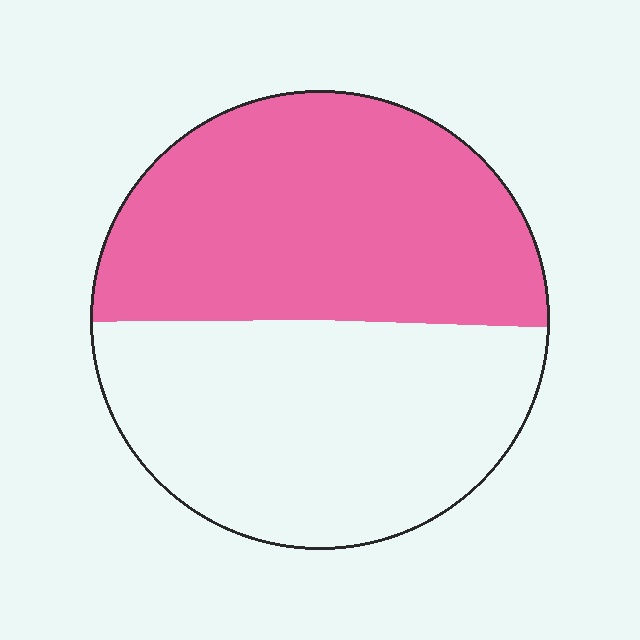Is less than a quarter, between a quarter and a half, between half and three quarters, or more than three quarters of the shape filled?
Between half and three quarters.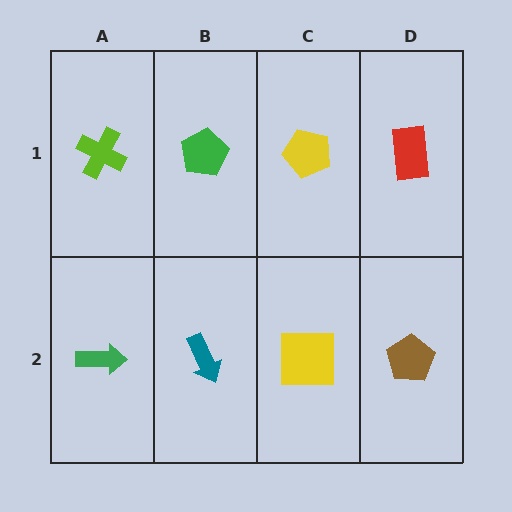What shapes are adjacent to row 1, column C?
A yellow square (row 2, column C), a green pentagon (row 1, column B), a red rectangle (row 1, column D).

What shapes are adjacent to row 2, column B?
A green pentagon (row 1, column B), a green arrow (row 2, column A), a yellow square (row 2, column C).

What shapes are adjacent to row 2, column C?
A yellow pentagon (row 1, column C), a teal arrow (row 2, column B), a brown pentagon (row 2, column D).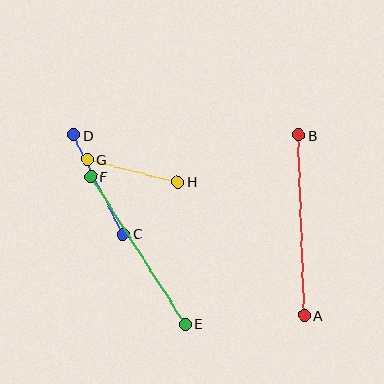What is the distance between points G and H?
The distance is approximately 93 pixels.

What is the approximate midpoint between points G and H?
The midpoint is at approximately (133, 171) pixels.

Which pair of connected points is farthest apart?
Points A and B are farthest apart.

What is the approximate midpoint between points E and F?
The midpoint is at approximately (138, 250) pixels.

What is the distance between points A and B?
The distance is approximately 180 pixels.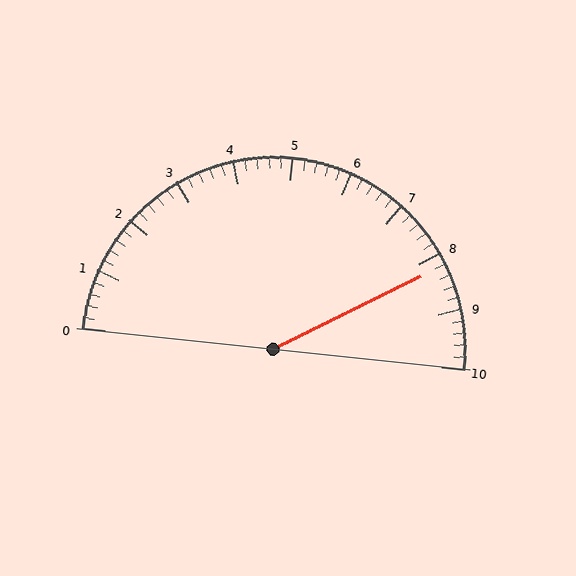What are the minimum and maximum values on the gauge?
The gauge ranges from 0 to 10.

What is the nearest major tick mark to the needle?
The nearest major tick mark is 8.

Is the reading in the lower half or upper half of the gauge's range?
The reading is in the upper half of the range (0 to 10).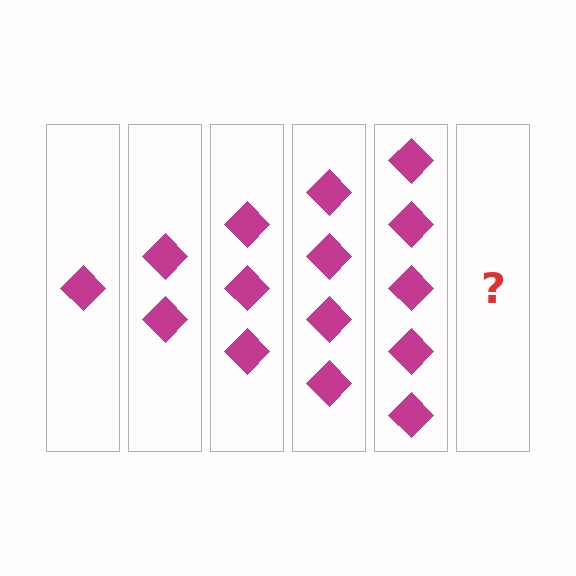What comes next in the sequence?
The next element should be 6 diamonds.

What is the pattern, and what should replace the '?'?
The pattern is that each step adds one more diamond. The '?' should be 6 diamonds.